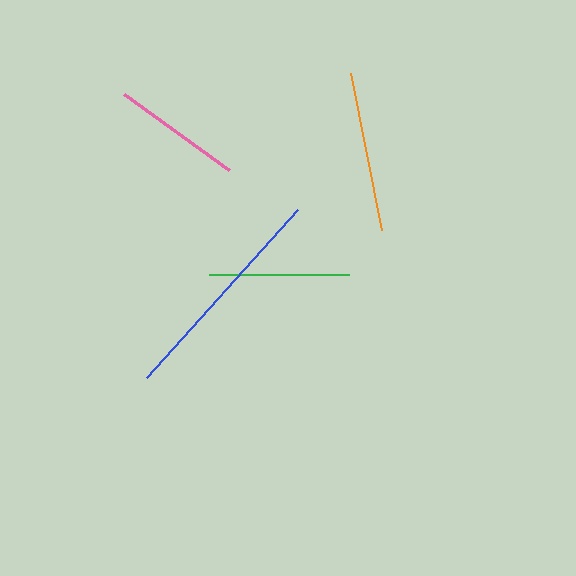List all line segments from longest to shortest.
From longest to shortest: blue, orange, green, pink.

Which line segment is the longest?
The blue line is the longest at approximately 227 pixels.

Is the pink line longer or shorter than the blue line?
The blue line is longer than the pink line.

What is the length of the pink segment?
The pink segment is approximately 129 pixels long.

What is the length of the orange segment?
The orange segment is approximately 160 pixels long.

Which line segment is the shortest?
The pink line is the shortest at approximately 129 pixels.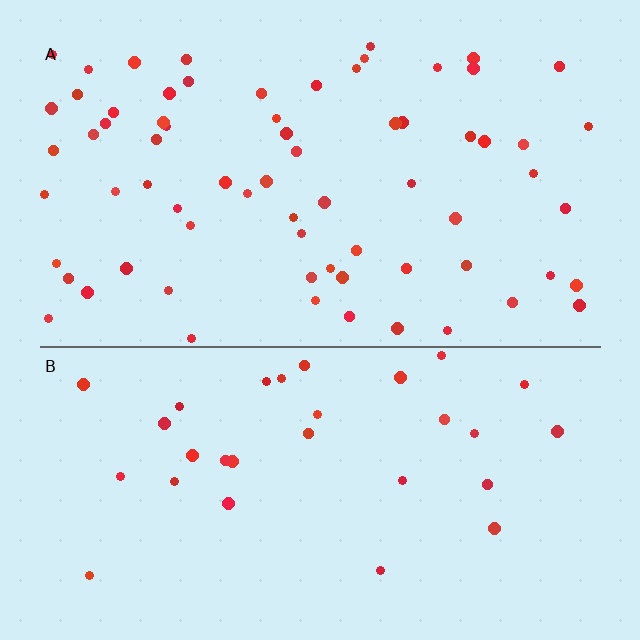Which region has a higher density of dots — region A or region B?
A (the top).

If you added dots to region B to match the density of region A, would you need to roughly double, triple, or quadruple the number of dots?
Approximately double.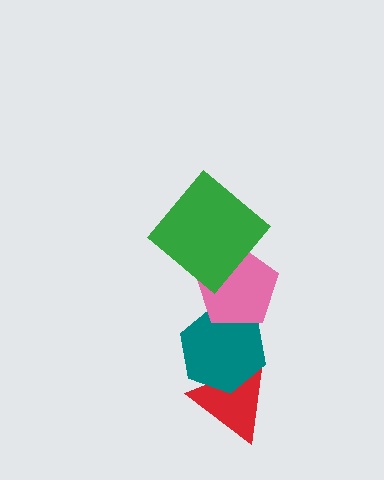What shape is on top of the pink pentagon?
The green diamond is on top of the pink pentagon.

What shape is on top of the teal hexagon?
The pink pentagon is on top of the teal hexagon.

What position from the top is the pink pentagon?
The pink pentagon is 2nd from the top.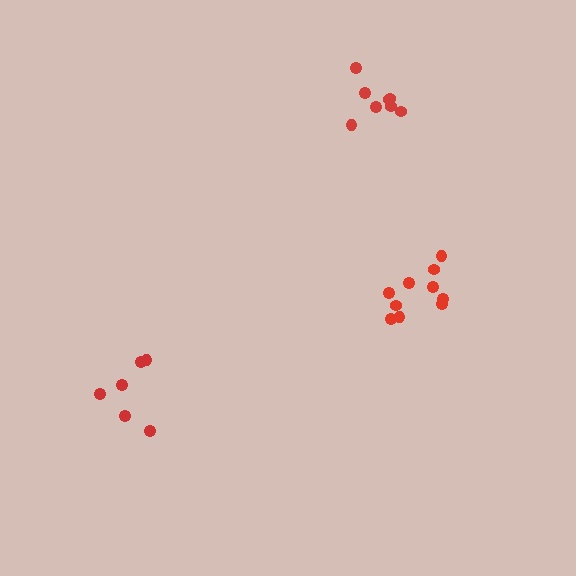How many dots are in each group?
Group 1: 8 dots, Group 2: 6 dots, Group 3: 10 dots (24 total).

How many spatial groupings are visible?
There are 3 spatial groupings.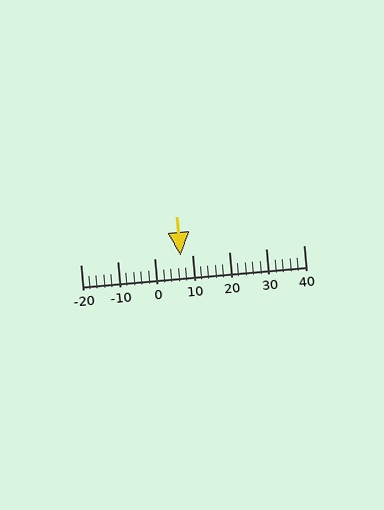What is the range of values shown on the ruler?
The ruler shows values from -20 to 40.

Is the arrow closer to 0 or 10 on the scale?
The arrow is closer to 10.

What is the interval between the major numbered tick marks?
The major tick marks are spaced 10 units apart.